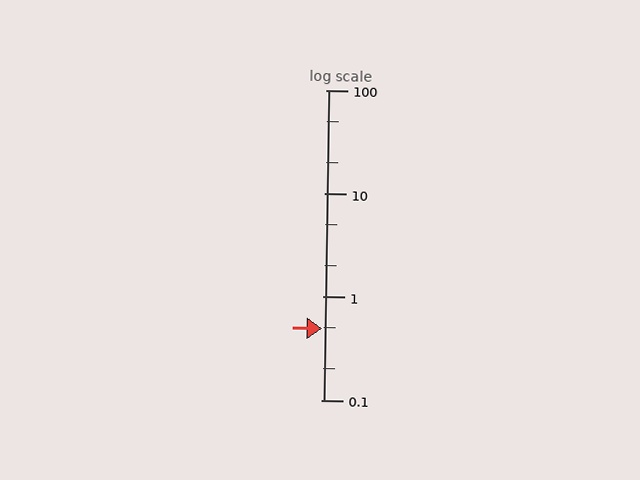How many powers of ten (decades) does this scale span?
The scale spans 3 decades, from 0.1 to 100.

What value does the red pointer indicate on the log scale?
The pointer indicates approximately 0.49.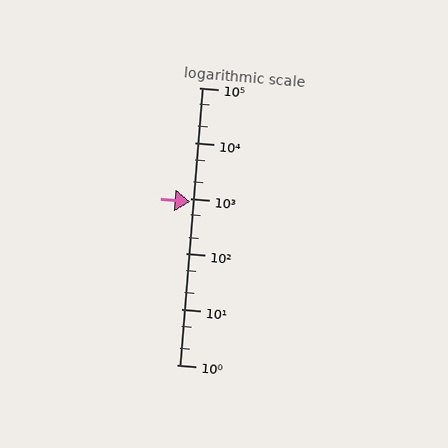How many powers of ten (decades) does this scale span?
The scale spans 5 decades, from 1 to 100000.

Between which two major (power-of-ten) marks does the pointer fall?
The pointer is between 100 and 1000.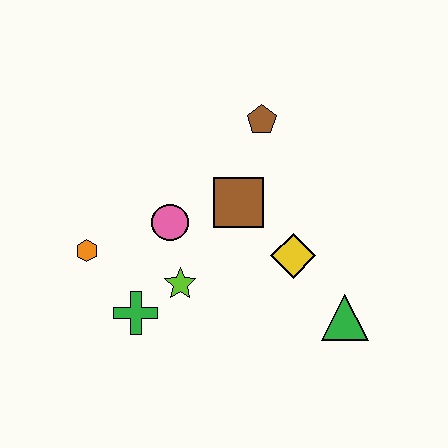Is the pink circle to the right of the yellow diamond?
No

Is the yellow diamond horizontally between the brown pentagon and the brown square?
No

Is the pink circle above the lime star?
Yes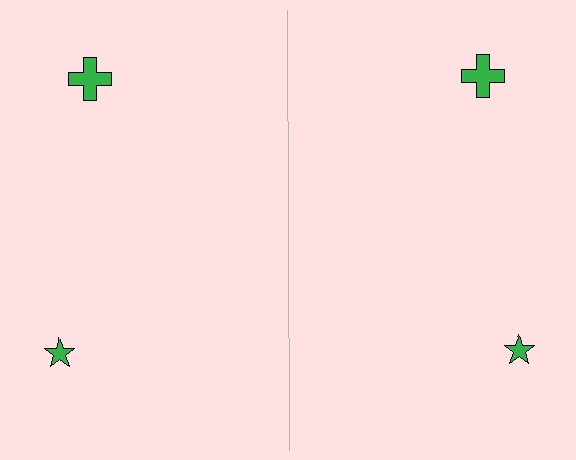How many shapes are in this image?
There are 4 shapes in this image.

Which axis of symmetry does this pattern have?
The pattern has a vertical axis of symmetry running through the center of the image.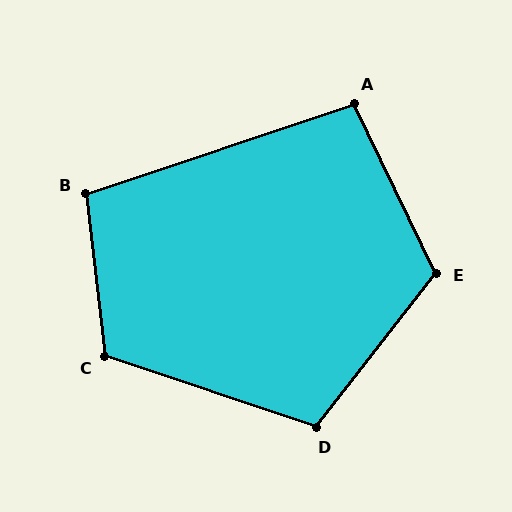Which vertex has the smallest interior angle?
A, at approximately 97 degrees.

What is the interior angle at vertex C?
Approximately 115 degrees (obtuse).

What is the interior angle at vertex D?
Approximately 110 degrees (obtuse).